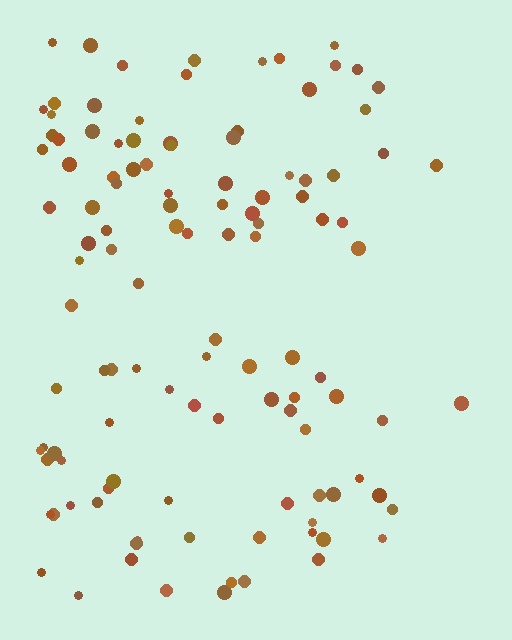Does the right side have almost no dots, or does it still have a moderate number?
Still a moderate number, just noticeably fewer than the left.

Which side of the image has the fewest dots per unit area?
The right.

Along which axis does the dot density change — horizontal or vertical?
Horizontal.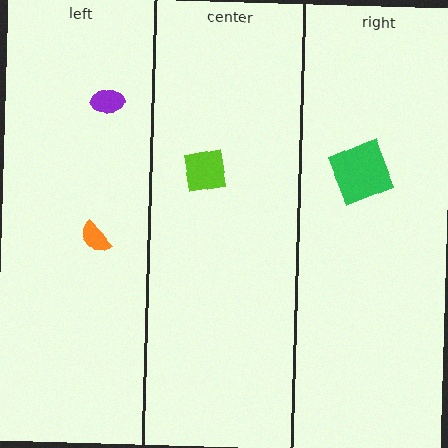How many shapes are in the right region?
1.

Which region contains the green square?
The right region.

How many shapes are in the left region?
2.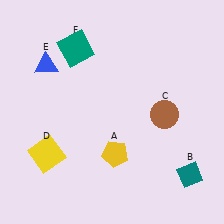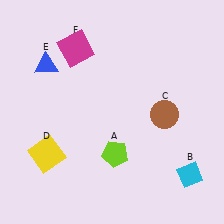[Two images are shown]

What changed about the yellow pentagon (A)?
In Image 1, A is yellow. In Image 2, it changed to lime.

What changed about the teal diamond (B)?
In Image 1, B is teal. In Image 2, it changed to cyan.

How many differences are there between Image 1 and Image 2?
There are 3 differences between the two images.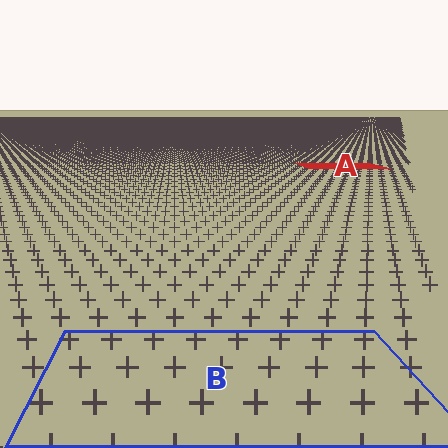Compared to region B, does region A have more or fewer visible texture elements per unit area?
Region A has more texture elements per unit area — they are packed more densely because it is farther away.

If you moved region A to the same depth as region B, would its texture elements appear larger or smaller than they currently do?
They would appear larger. At a closer depth, the same texture elements are projected at a bigger on-screen size.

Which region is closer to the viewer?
Region B is closer. The texture elements there are larger and more spread out.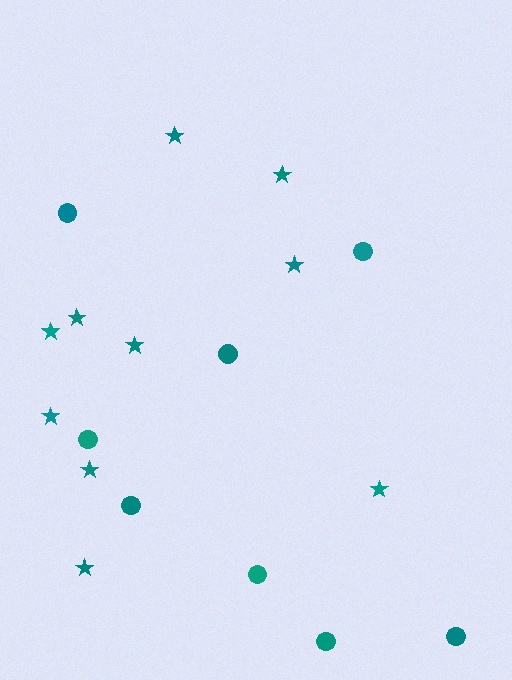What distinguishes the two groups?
There are 2 groups: one group of stars (10) and one group of circles (8).